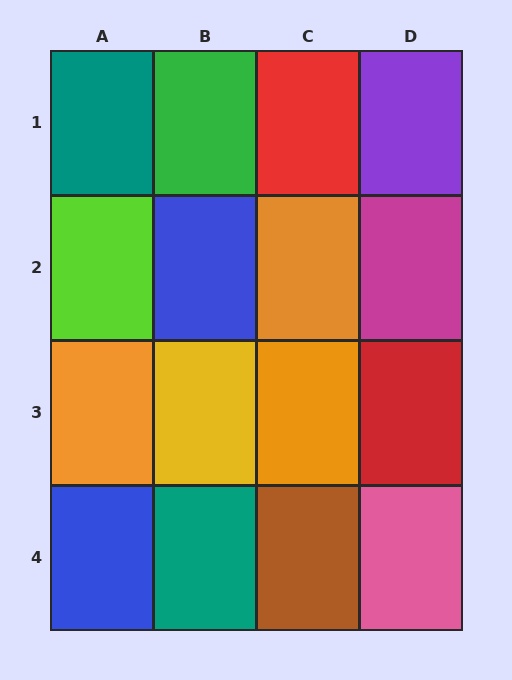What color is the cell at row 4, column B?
Teal.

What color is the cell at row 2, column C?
Orange.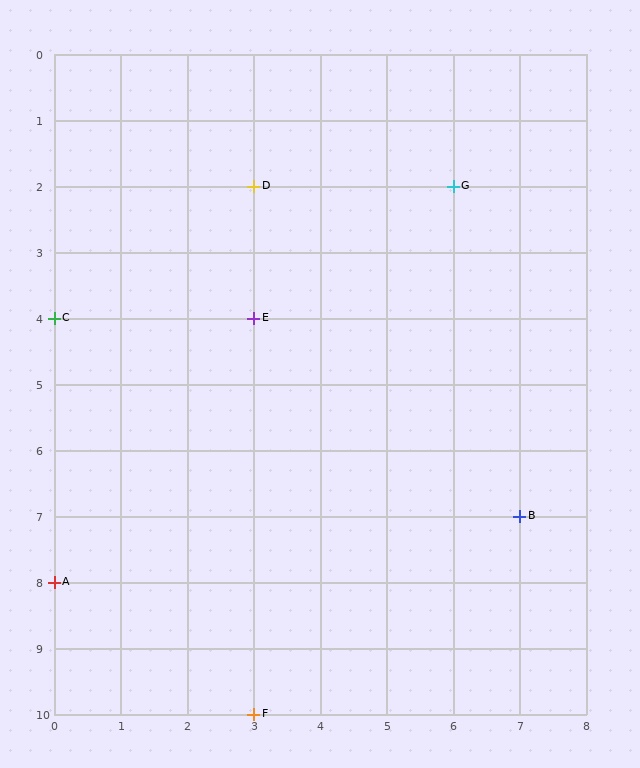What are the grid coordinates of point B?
Point B is at grid coordinates (7, 7).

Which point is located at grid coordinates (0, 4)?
Point C is at (0, 4).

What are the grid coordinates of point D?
Point D is at grid coordinates (3, 2).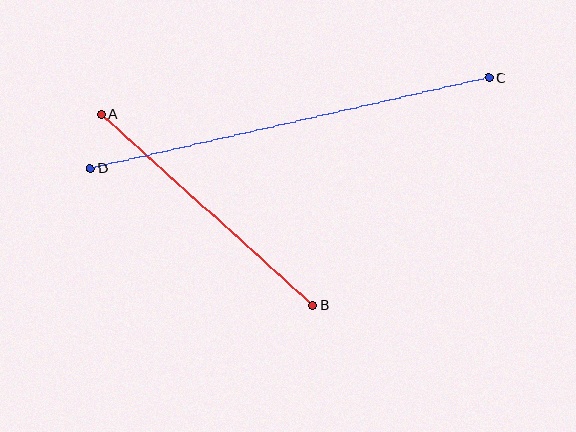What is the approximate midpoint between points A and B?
The midpoint is at approximately (207, 210) pixels.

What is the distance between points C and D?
The distance is approximately 409 pixels.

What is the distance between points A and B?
The distance is approximately 285 pixels.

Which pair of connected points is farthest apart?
Points C and D are farthest apart.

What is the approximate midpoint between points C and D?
The midpoint is at approximately (290, 123) pixels.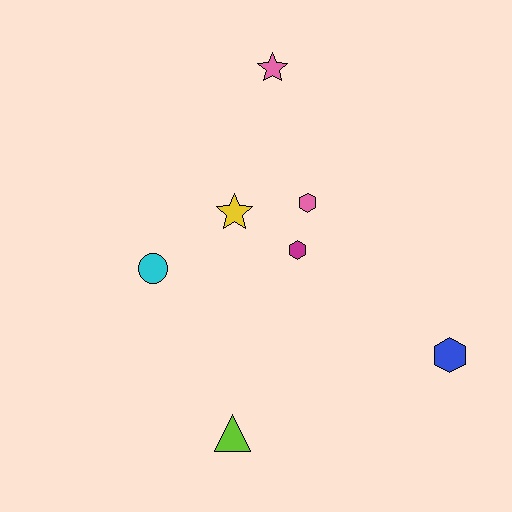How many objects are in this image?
There are 7 objects.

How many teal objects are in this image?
There are no teal objects.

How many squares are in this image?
There are no squares.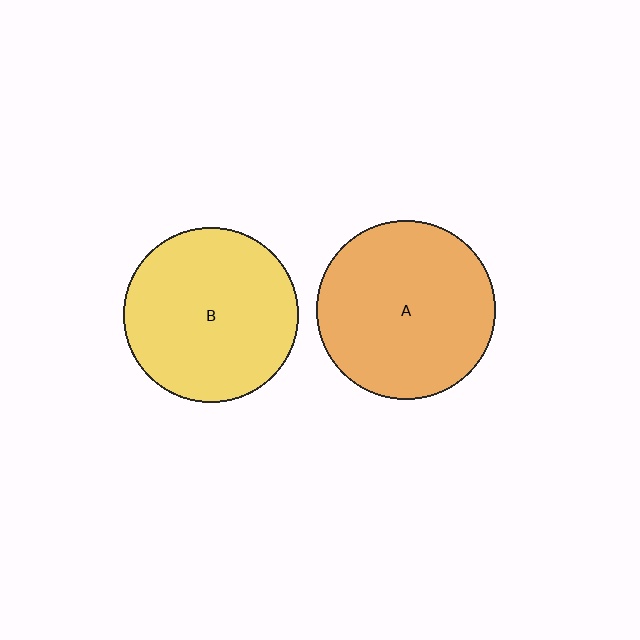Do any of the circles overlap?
No, none of the circles overlap.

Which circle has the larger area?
Circle A (orange).